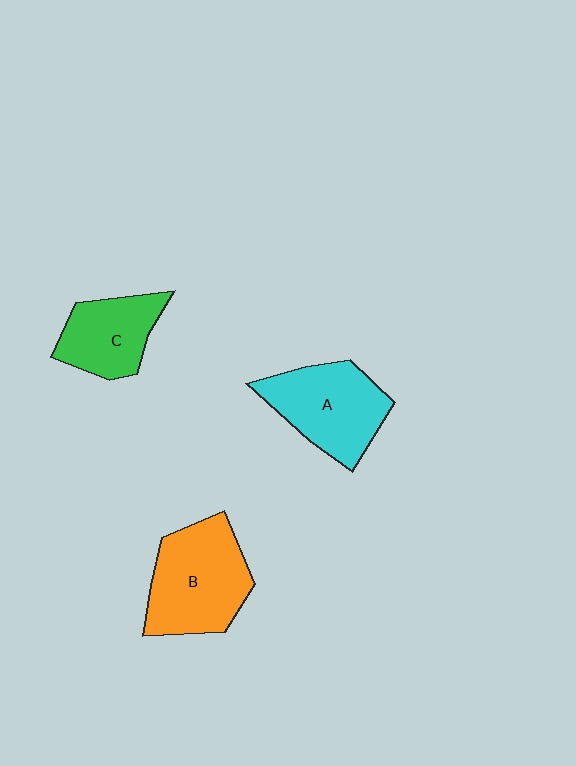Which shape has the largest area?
Shape B (orange).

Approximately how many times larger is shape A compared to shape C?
Approximately 1.3 times.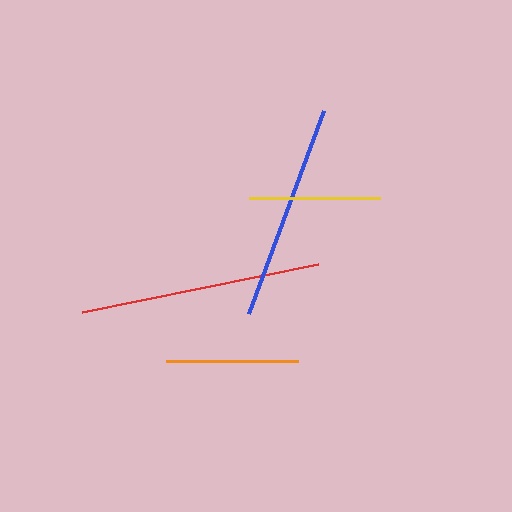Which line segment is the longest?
The red line is the longest at approximately 241 pixels.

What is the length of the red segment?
The red segment is approximately 241 pixels long.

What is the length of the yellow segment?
The yellow segment is approximately 131 pixels long.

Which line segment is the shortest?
The yellow line is the shortest at approximately 131 pixels.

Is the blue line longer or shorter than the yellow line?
The blue line is longer than the yellow line.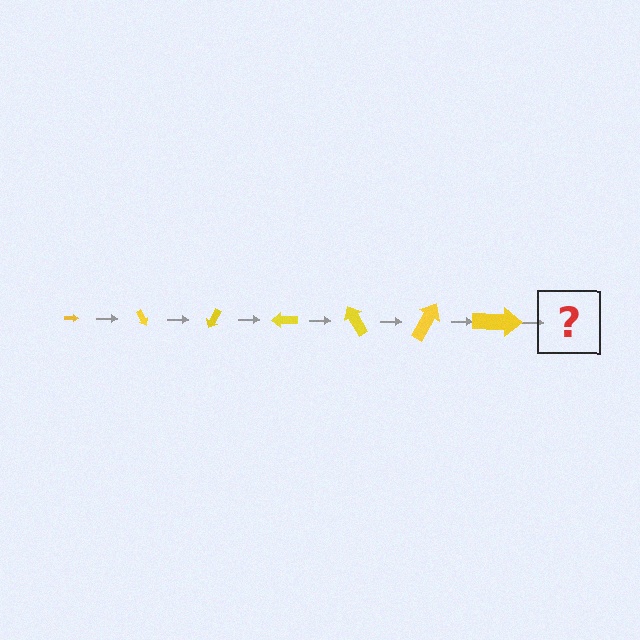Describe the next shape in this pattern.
It should be an arrow, larger than the previous one and rotated 420 degrees from the start.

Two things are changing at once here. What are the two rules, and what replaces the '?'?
The two rules are that the arrow grows larger each step and it rotates 60 degrees each step. The '?' should be an arrow, larger than the previous one and rotated 420 degrees from the start.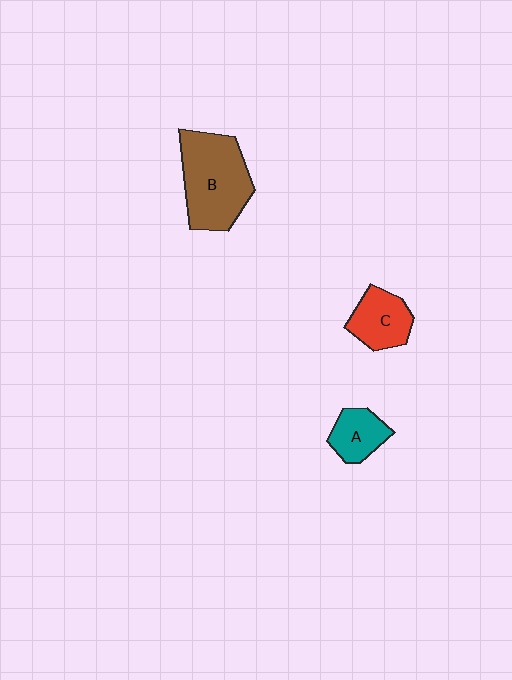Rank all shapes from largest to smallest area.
From largest to smallest: B (brown), C (red), A (teal).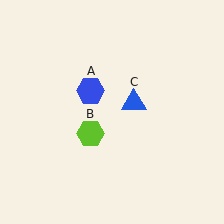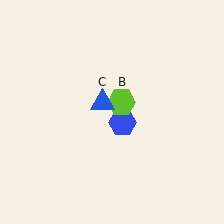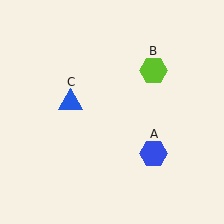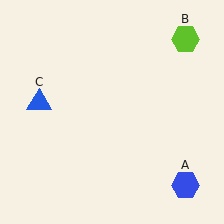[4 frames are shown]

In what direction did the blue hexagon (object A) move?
The blue hexagon (object A) moved down and to the right.